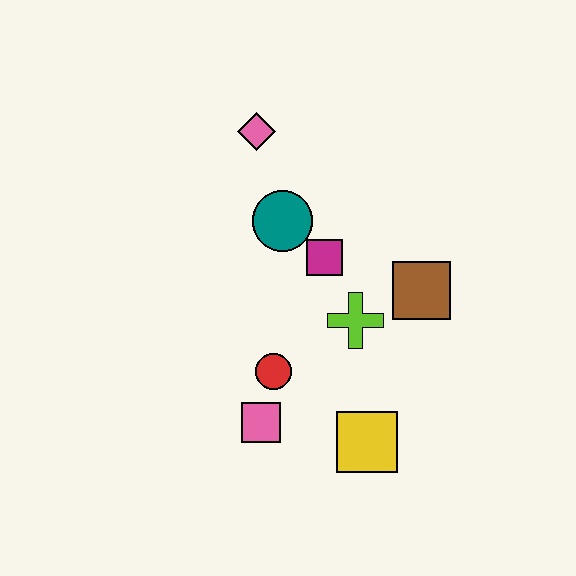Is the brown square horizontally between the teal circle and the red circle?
No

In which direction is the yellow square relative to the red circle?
The yellow square is to the right of the red circle.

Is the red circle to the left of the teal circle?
Yes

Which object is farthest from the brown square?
The pink diamond is farthest from the brown square.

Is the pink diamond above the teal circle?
Yes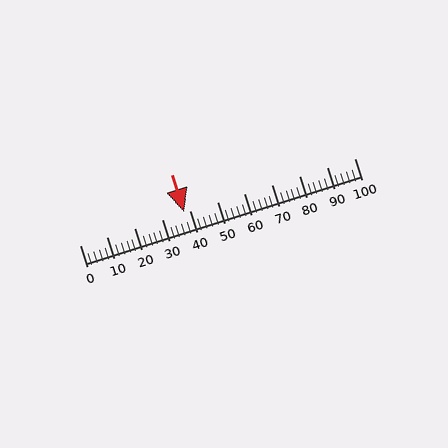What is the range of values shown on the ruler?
The ruler shows values from 0 to 100.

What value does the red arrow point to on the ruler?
The red arrow points to approximately 38.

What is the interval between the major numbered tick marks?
The major tick marks are spaced 10 units apart.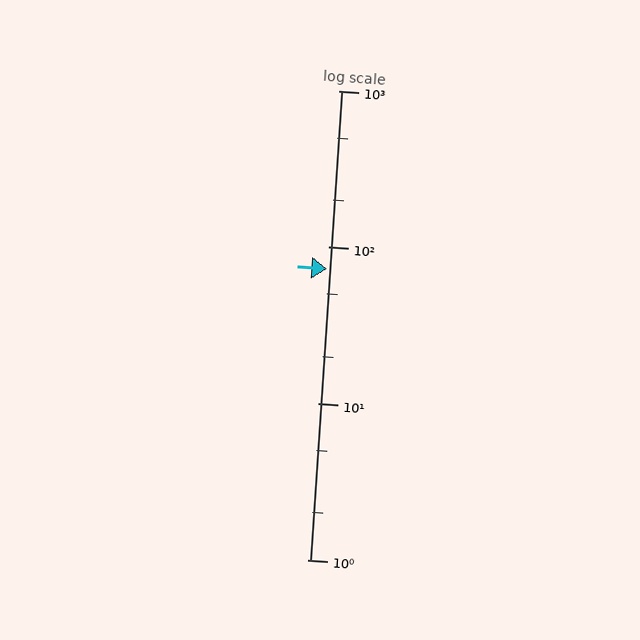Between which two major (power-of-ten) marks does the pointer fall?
The pointer is between 10 and 100.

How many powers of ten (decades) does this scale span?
The scale spans 3 decades, from 1 to 1000.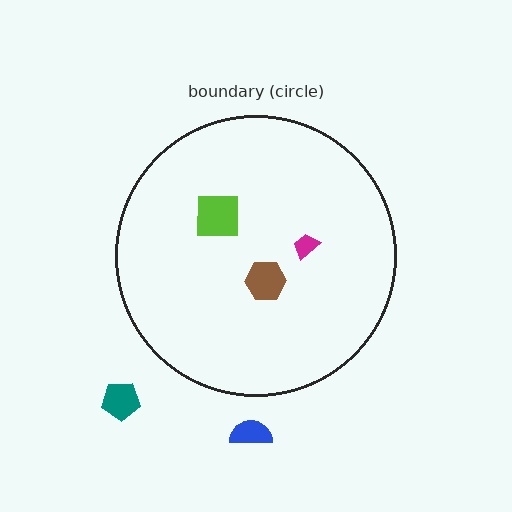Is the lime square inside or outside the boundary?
Inside.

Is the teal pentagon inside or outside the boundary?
Outside.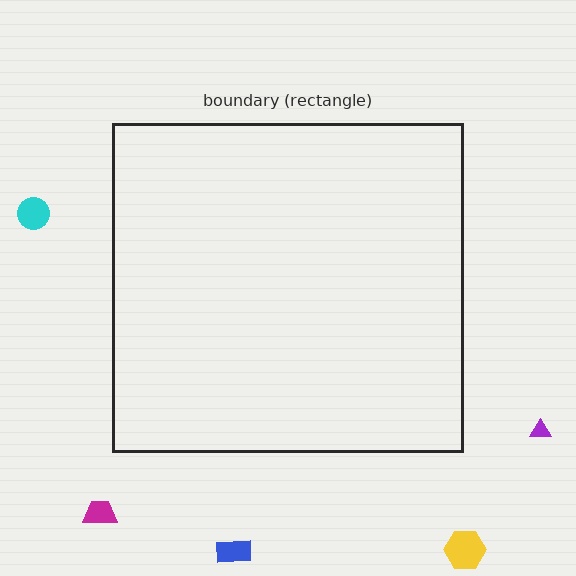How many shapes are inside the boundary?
0 inside, 5 outside.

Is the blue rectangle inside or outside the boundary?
Outside.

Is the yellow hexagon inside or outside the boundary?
Outside.